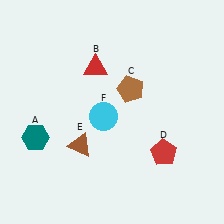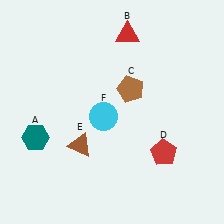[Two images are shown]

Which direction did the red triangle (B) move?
The red triangle (B) moved up.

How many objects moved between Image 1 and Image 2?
1 object moved between the two images.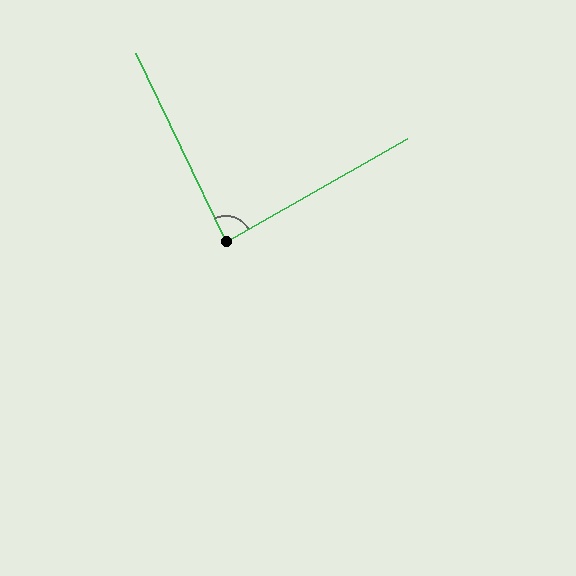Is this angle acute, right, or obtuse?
It is approximately a right angle.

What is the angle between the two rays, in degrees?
Approximately 86 degrees.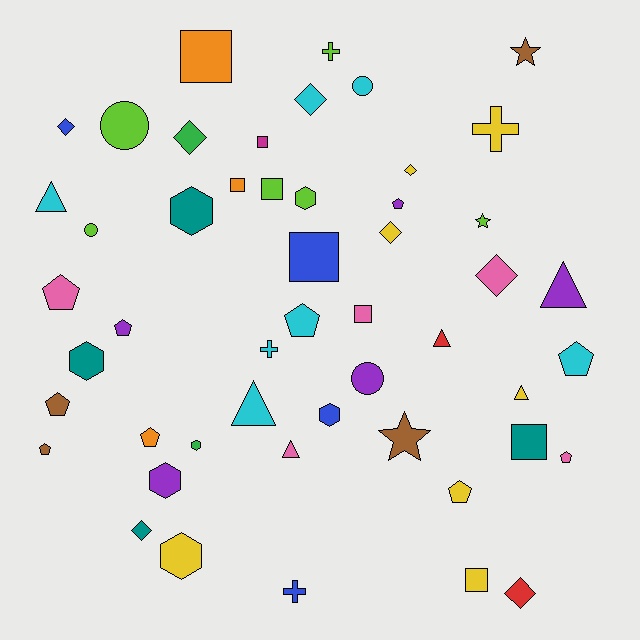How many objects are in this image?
There are 50 objects.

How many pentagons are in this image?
There are 10 pentagons.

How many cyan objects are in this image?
There are 7 cyan objects.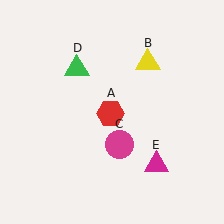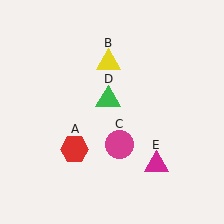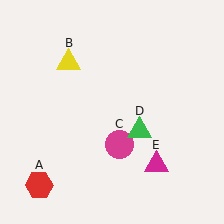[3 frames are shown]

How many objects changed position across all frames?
3 objects changed position: red hexagon (object A), yellow triangle (object B), green triangle (object D).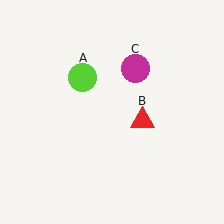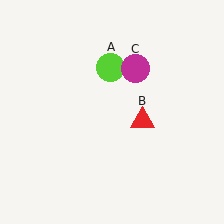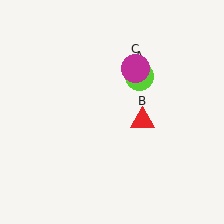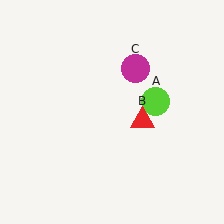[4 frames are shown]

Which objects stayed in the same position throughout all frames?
Red triangle (object B) and magenta circle (object C) remained stationary.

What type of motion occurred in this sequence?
The lime circle (object A) rotated clockwise around the center of the scene.